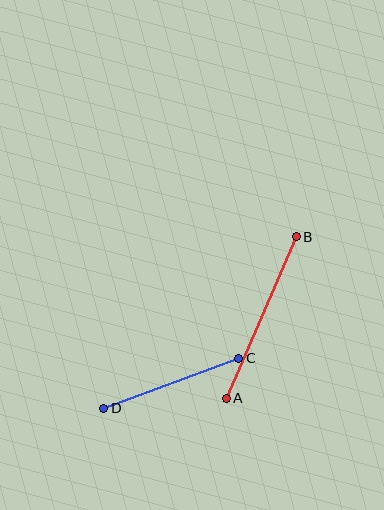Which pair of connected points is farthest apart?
Points A and B are farthest apart.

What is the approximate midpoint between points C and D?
The midpoint is at approximately (171, 383) pixels.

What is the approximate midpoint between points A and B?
The midpoint is at approximately (261, 318) pixels.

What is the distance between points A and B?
The distance is approximately 176 pixels.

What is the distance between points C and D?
The distance is approximately 144 pixels.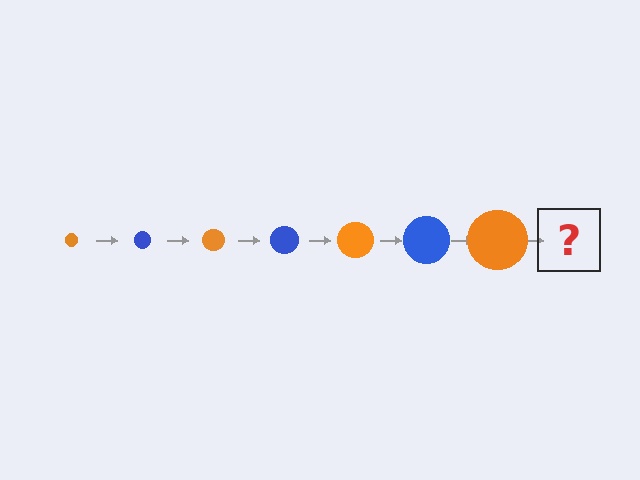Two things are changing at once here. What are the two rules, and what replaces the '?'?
The two rules are that the circle grows larger each step and the color cycles through orange and blue. The '?' should be a blue circle, larger than the previous one.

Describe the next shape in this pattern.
It should be a blue circle, larger than the previous one.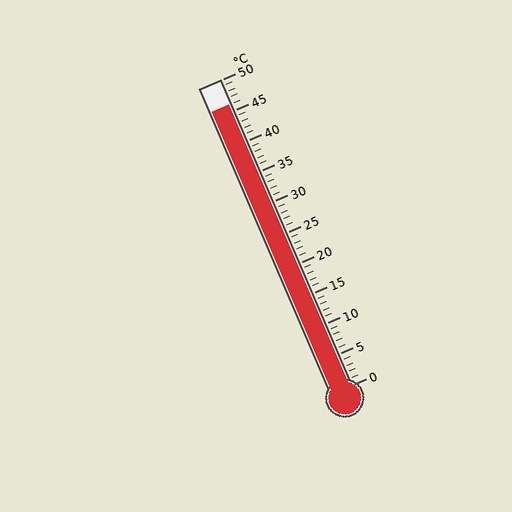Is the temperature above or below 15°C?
The temperature is above 15°C.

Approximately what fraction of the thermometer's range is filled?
The thermometer is filled to approximately 90% of its range.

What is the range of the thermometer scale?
The thermometer scale ranges from 0°C to 50°C.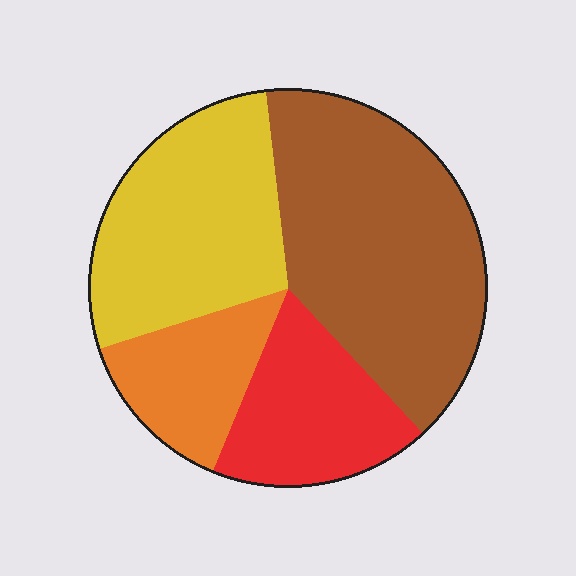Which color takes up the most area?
Brown, at roughly 40%.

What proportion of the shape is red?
Red takes up about one sixth (1/6) of the shape.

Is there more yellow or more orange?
Yellow.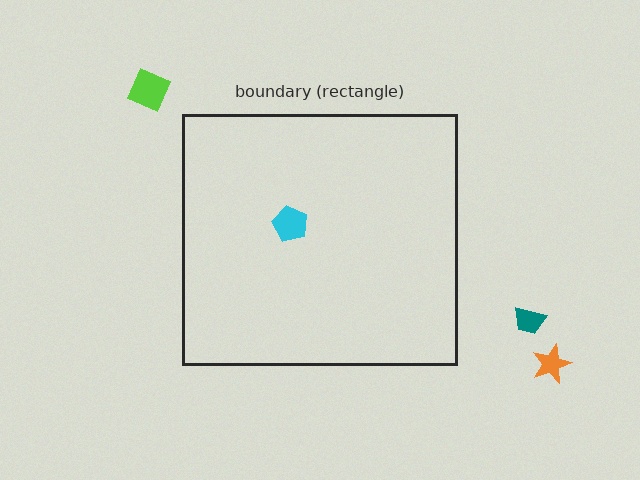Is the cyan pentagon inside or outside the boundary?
Inside.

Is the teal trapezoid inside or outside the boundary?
Outside.